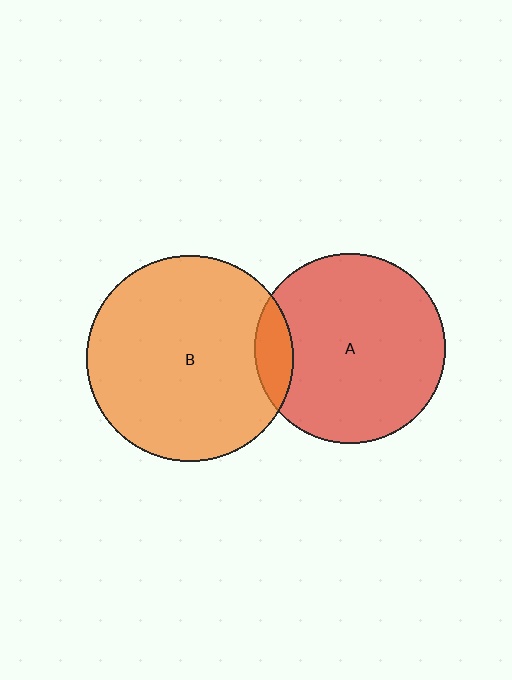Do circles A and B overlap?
Yes.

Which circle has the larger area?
Circle B (orange).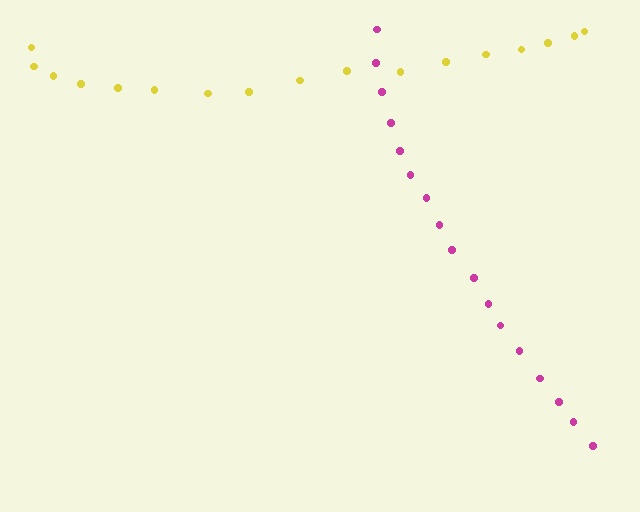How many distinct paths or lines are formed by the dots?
There are 2 distinct paths.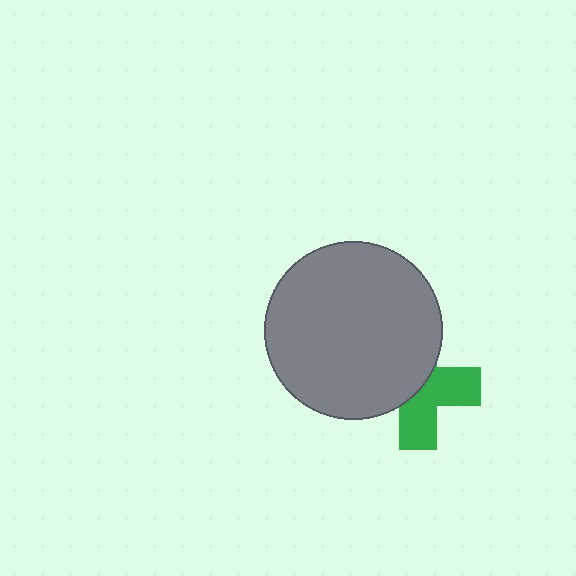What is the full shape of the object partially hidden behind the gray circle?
The partially hidden object is a green cross.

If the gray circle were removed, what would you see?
You would see the complete green cross.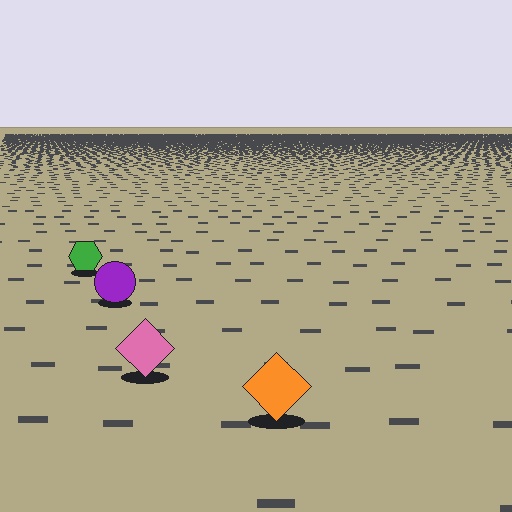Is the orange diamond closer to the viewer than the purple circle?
Yes. The orange diamond is closer — you can tell from the texture gradient: the ground texture is coarser near it.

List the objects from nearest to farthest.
From nearest to farthest: the orange diamond, the pink diamond, the purple circle, the green hexagon.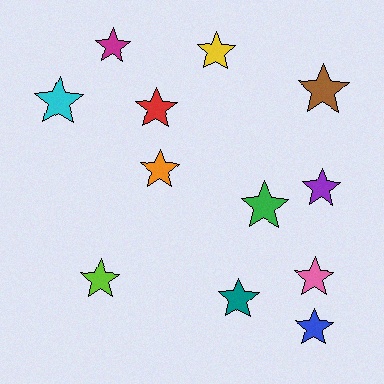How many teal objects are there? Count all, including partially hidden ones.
There is 1 teal object.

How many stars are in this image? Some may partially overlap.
There are 12 stars.